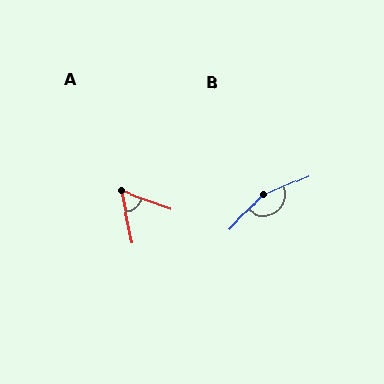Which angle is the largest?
B, at approximately 155 degrees.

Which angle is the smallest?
A, at approximately 58 degrees.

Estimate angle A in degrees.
Approximately 58 degrees.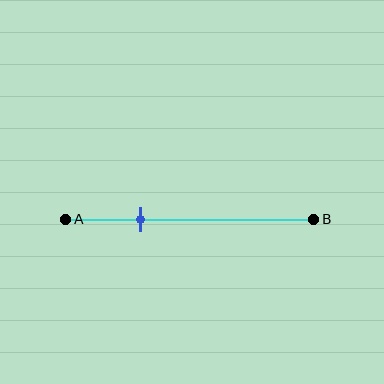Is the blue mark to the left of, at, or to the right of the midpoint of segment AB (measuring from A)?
The blue mark is to the left of the midpoint of segment AB.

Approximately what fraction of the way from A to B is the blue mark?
The blue mark is approximately 30% of the way from A to B.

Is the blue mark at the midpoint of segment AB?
No, the mark is at about 30% from A, not at the 50% midpoint.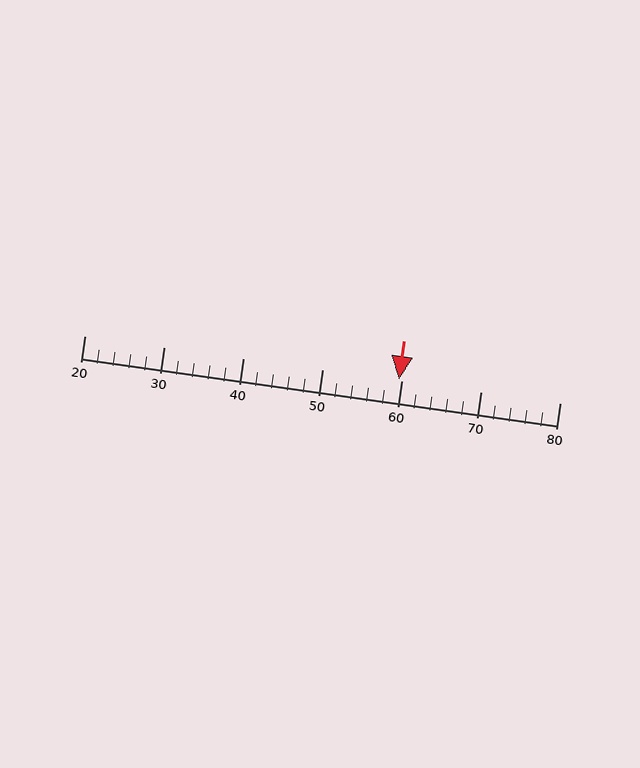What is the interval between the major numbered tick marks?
The major tick marks are spaced 10 units apart.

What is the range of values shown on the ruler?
The ruler shows values from 20 to 80.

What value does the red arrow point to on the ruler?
The red arrow points to approximately 60.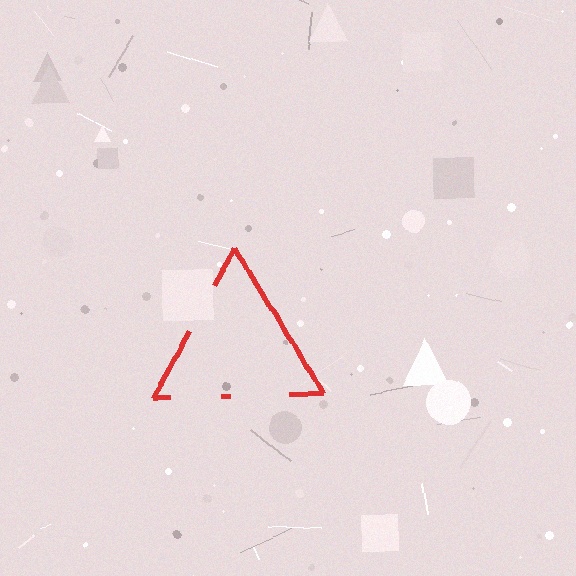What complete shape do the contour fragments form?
The contour fragments form a triangle.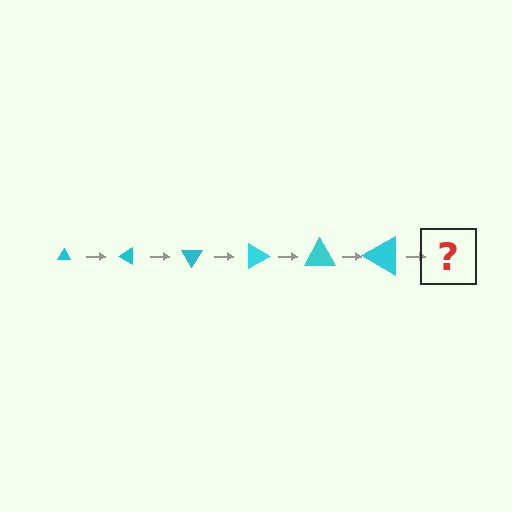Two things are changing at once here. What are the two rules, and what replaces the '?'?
The two rules are that the triangle grows larger each step and it rotates 30 degrees each step. The '?' should be a triangle, larger than the previous one and rotated 180 degrees from the start.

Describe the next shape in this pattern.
It should be a triangle, larger than the previous one and rotated 180 degrees from the start.